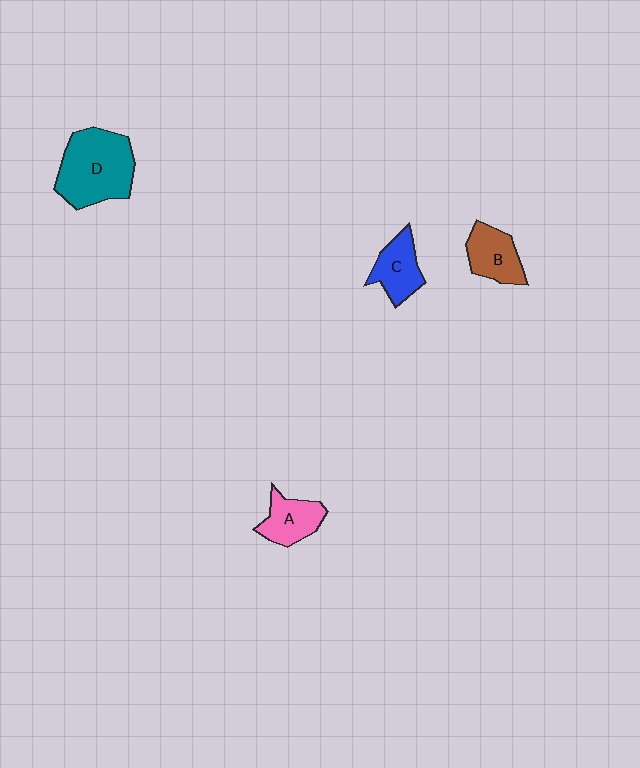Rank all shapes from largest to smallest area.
From largest to smallest: D (teal), B (brown), C (blue), A (pink).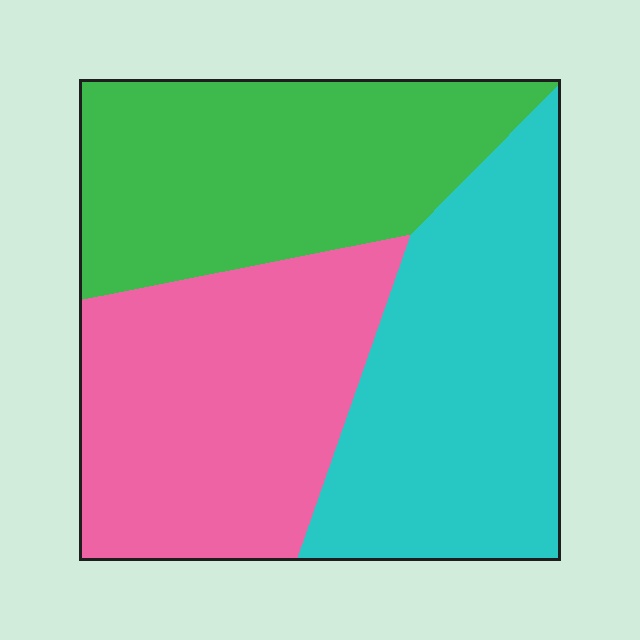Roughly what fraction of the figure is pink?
Pink covers around 35% of the figure.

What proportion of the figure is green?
Green takes up about one third (1/3) of the figure.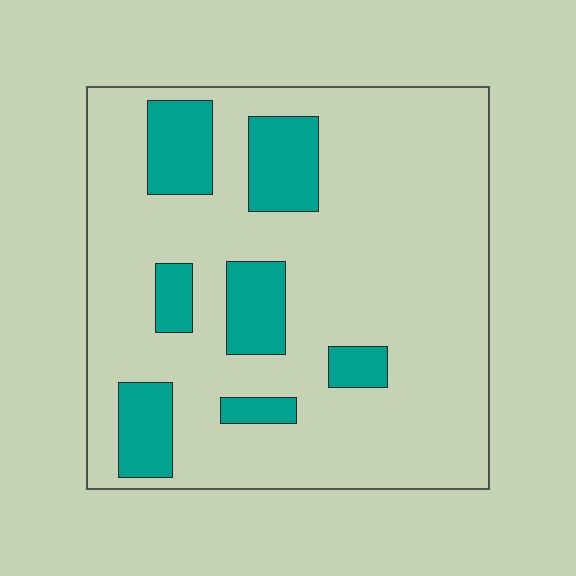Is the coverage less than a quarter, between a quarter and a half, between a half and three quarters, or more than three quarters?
Less than a quarter.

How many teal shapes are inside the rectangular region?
7.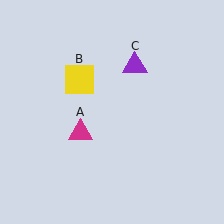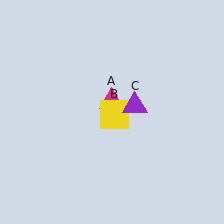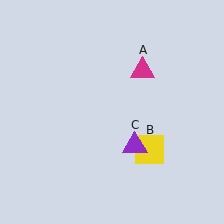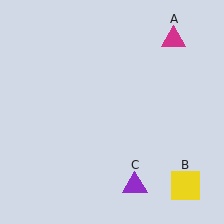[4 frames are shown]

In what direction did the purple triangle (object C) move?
The purple triangle (object C) moved down.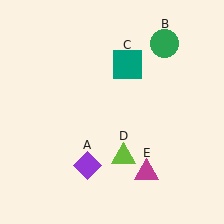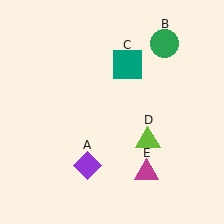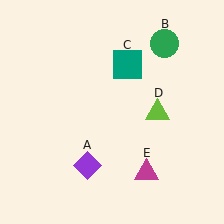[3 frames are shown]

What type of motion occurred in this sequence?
The lime triangle (object D) rotated counterclockwise around the center of the scene.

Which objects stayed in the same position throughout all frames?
Purple diamond (object A) and green circle (object B) and teal square (object C) and magenta triangle (object E) remained stationary.